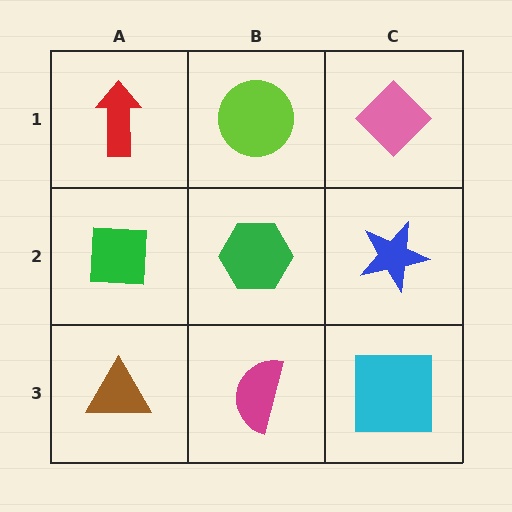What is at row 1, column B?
A lime circle.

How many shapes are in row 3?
3 shapes.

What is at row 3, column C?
A cyan square.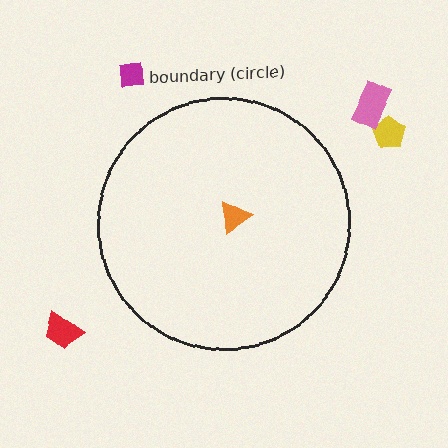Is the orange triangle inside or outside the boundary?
Inside.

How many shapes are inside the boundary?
1 inside, 4 outside.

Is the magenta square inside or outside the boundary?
Outside.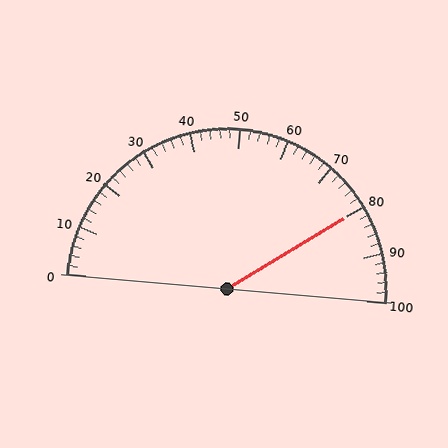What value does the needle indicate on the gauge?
The needle indicates approximately 80.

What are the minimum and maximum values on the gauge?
The gauge ranges from 0 to 100.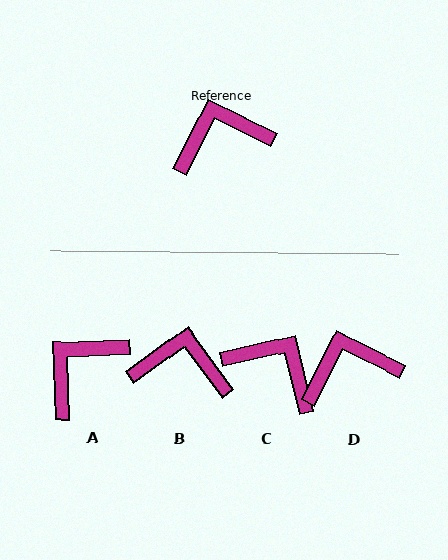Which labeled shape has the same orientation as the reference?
D.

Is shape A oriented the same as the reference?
No, it is off by about 29 degrees.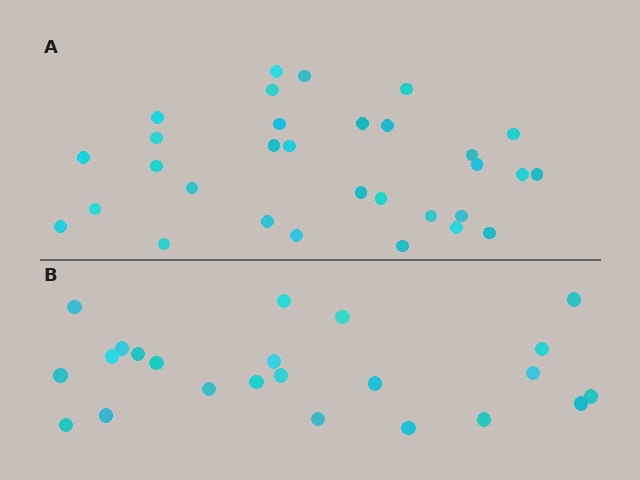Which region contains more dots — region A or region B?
Region A (the top region) has more dots.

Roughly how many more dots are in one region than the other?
Region A has roughly 8 or so more dots than region B.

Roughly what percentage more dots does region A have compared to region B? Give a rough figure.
About 35% more.